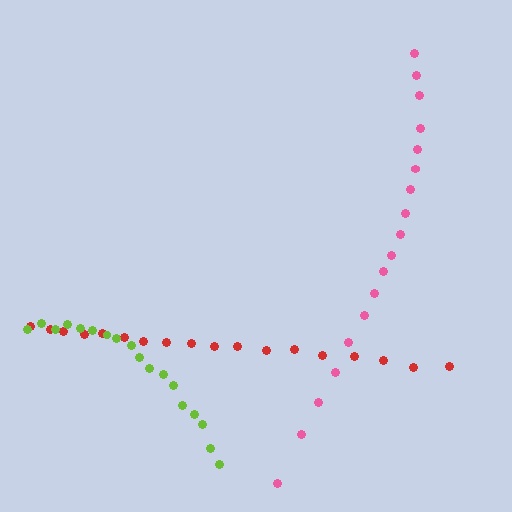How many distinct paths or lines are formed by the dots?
There are 3 distinct paths.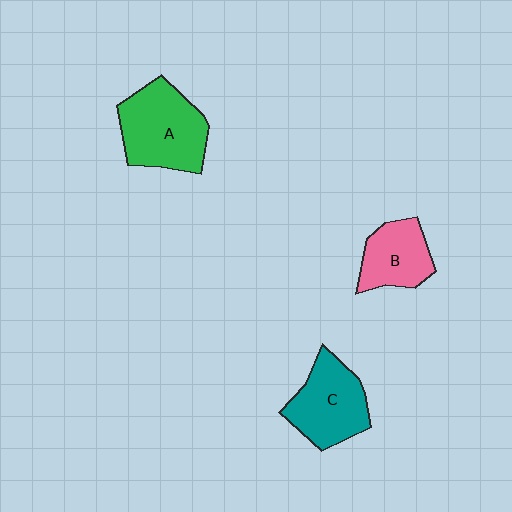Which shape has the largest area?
Shape A (green).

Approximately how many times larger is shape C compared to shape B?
Approximately 1.3 times.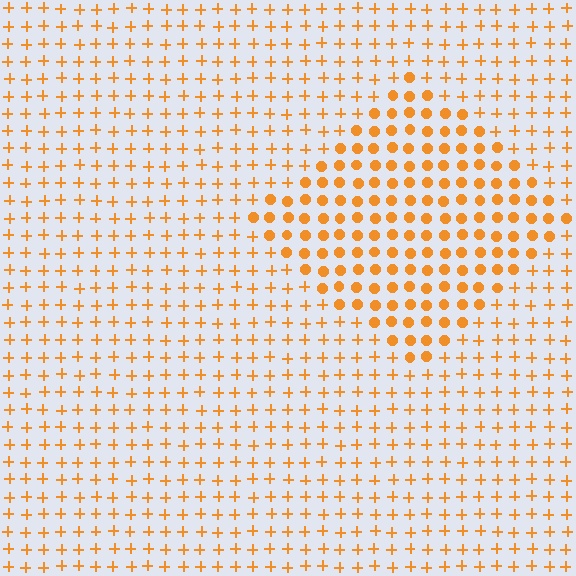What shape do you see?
I see a diamond.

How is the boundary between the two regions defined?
The boundary is defined by a change in element shape: circles inside vs. plus signs outside. All elements share the same color and spacing.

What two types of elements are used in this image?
The image uses circles inside the diamond region and plus signs outside it.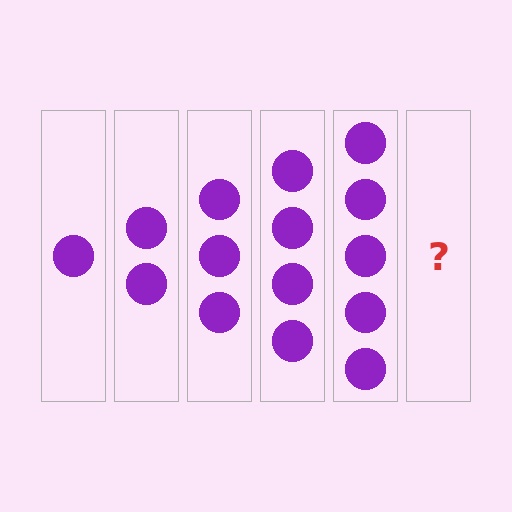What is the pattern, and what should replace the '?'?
The pattern is that each step adds one more circle. The '?' should be 6 circles.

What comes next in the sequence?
The next element should be 6 circles.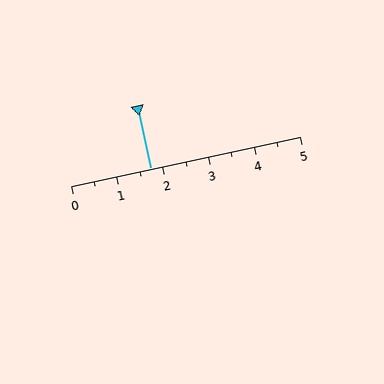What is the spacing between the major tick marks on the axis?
The major ticks are spaced 1 apart.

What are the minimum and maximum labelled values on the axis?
The axis runs from 0 to 5.